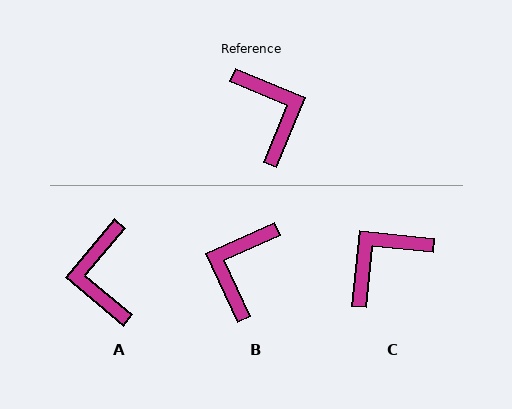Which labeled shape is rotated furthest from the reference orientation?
A, about 162 degrees away.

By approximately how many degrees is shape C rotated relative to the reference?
Approximately 107 degrees counter-clockwise.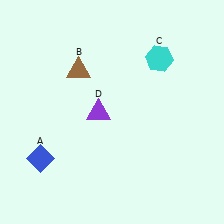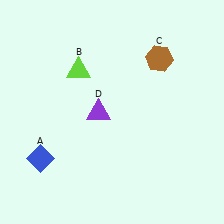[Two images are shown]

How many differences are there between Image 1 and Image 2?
There are 2 differences between the two images.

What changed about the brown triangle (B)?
In Image 1, B is brown. In Image 2, it changed to lime.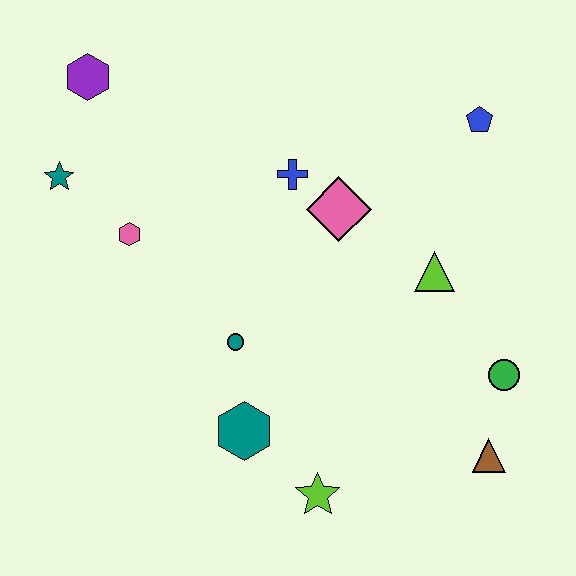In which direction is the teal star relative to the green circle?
The teal star is to the left of the green circle.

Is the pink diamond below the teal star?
Yes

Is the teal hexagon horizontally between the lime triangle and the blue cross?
No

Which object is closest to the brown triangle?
The green circle is closest to the brown triangle.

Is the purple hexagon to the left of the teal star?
No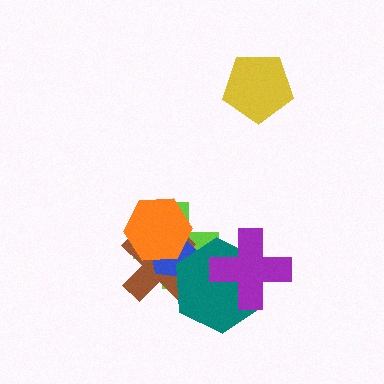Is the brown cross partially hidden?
Yes, it is partially covered by another shape.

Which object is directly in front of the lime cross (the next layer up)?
The brown cross is directly in front of the lime cross.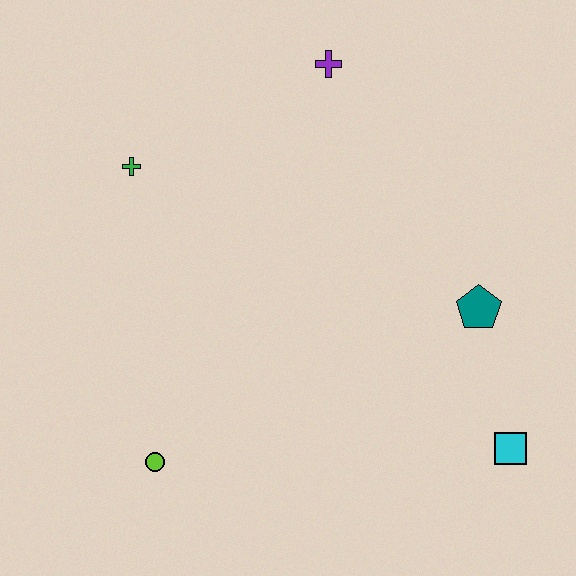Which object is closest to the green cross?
The purple cross is closest to the green cross.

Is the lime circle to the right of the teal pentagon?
No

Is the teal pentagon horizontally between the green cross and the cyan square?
Yes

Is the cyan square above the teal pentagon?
No